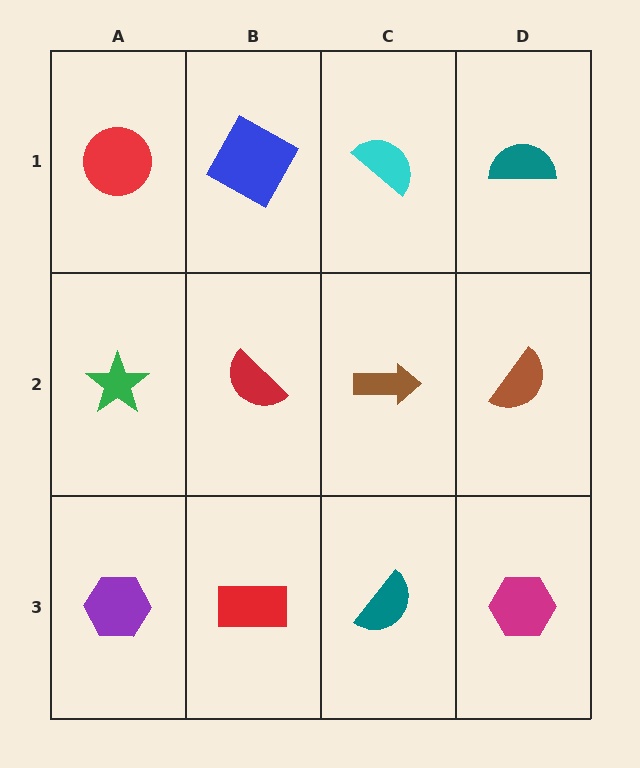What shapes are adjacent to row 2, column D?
A teal semicircle (row 1, column D), a magenta hexagon (row 3, column D), a brown arrow (row 2, column C).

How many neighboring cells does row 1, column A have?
2.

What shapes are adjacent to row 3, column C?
A brown arrow (row 2, column C), a red rectangle (row 3, column B), a magenta hexagon (row 3, column D).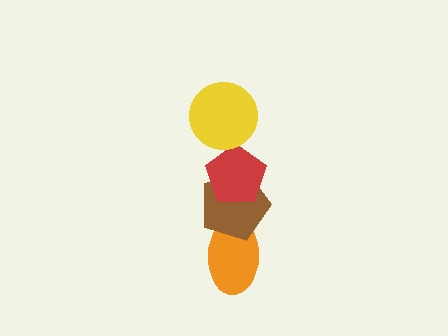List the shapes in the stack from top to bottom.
From top to bottom: the yellow circle, the red pentagon, the brown pentagon, the orange ellipse.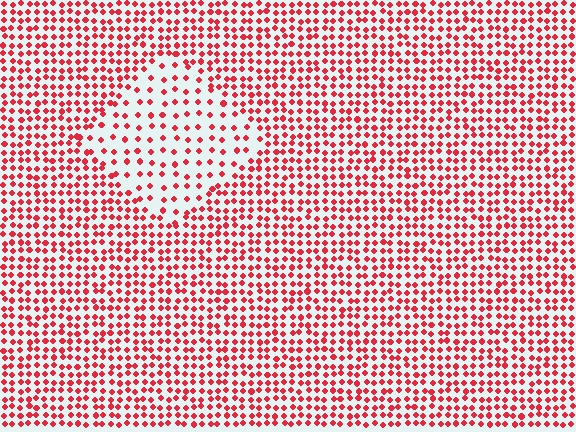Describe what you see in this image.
The image contains small red elements arranged at two different densities. A diamond-shaped region is visible where the elements are less densely packed than the surrounding area.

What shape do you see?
I see a diamond.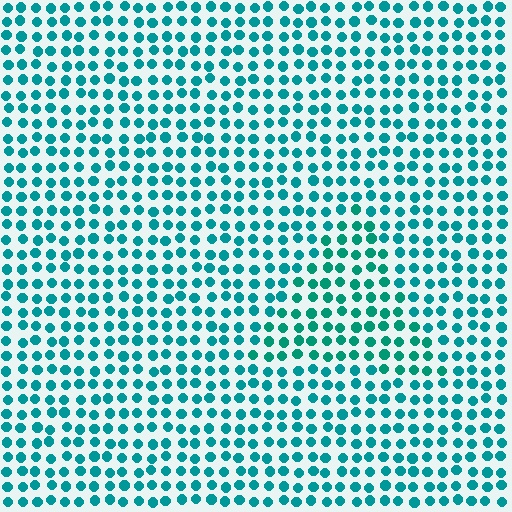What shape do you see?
I see a triangle.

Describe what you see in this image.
The image is filled with small teal elements in a uniform arrangement. A triangle-shaped region is visible where the elements are tinted to a slightly different hue, forming a subtle color boundary.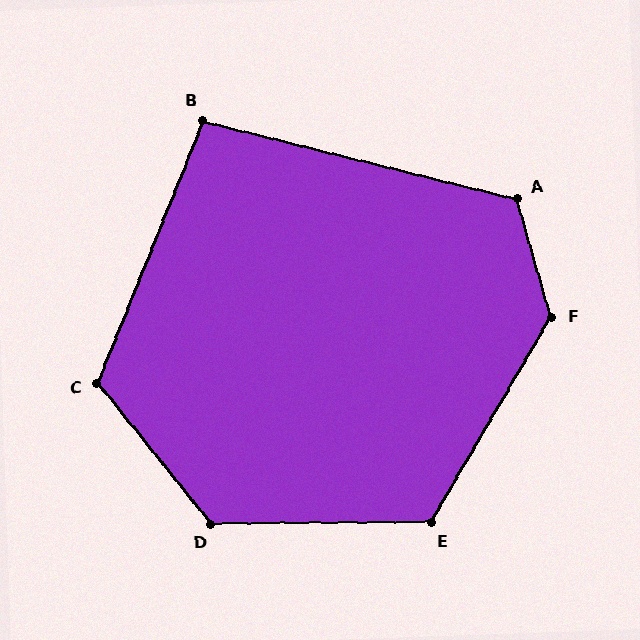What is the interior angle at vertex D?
Approximately 128 degrees (obtuse).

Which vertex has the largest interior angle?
F, at approximately 134 degrees.